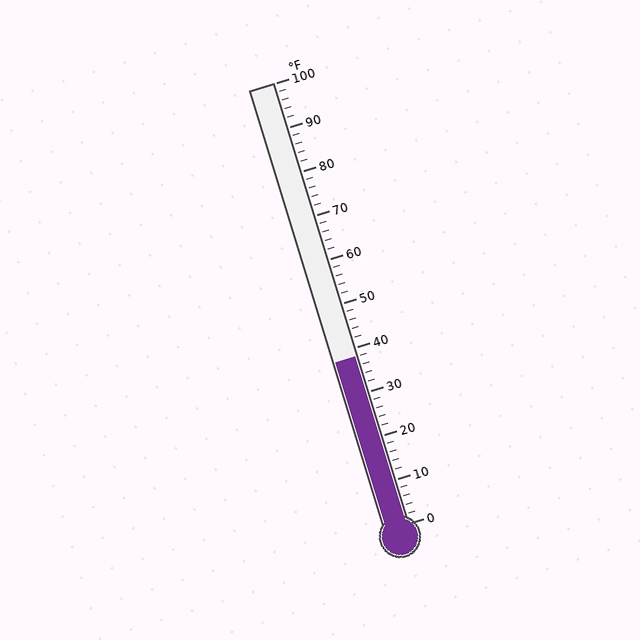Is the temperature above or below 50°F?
The temperature is below 50°F.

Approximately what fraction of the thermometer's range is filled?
The thermometer is filled to approximately 40% of its range.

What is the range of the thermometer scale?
The thermometer scale ranges from 0°F to 100°F.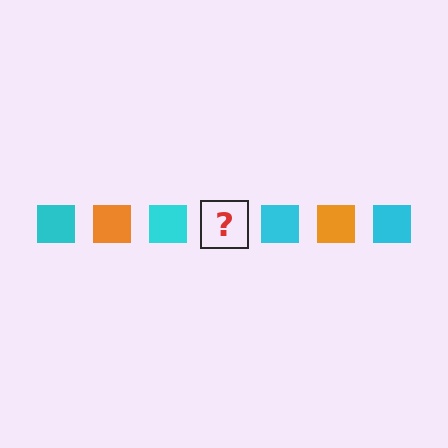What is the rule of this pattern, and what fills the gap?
The rule is that the pattern cycles through cyan, orange squares. The gap should be filled with an orange square.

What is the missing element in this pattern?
The missing element is an orange square.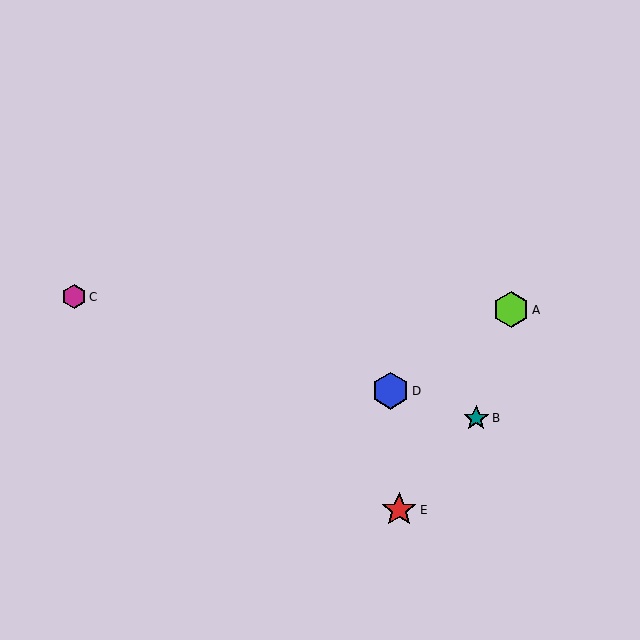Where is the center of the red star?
The center of the red star is at (399, 510).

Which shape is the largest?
The blue hexagon (labeled D) is the largest.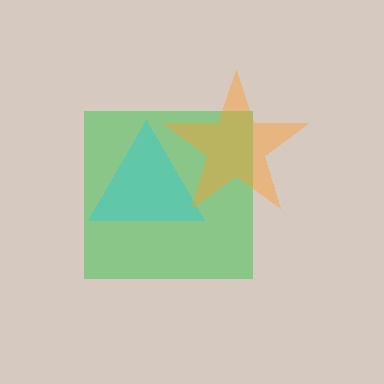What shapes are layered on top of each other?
The layered shapes are: a green square, a cyan triangle, an orange star.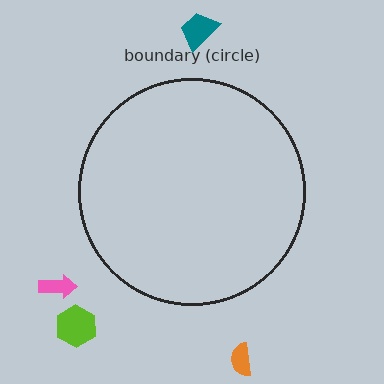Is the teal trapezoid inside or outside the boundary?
Outside.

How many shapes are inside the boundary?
0 inside, 4 outside.